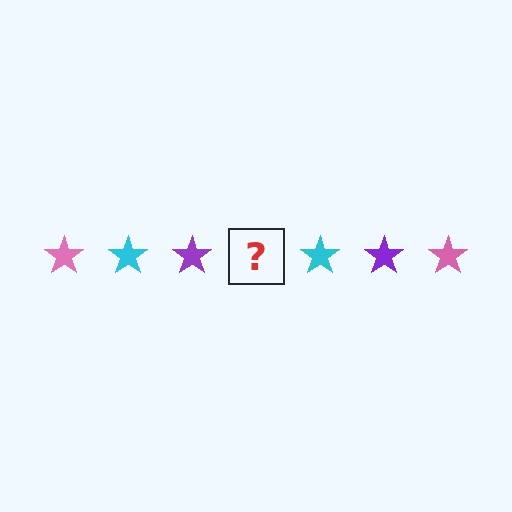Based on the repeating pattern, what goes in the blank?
The blank should be a pink star.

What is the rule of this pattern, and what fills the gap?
The rule is that the pattern cycles through pink, cyan, purple stars. The gap should be filled with a pink star.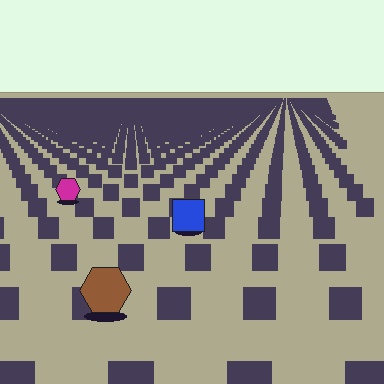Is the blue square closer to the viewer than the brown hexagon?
No. The brown hexagon is closer — you can tell from the texture gradient: the ground texture is coarser near it.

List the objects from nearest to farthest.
From nearest to farthest: the brown hexagon, the blue square, the magenta hexagon.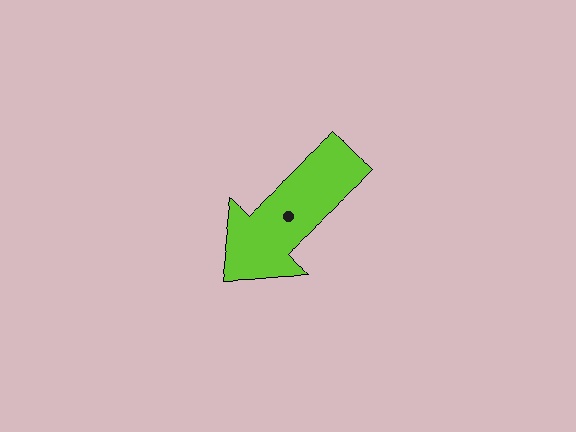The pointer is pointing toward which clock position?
Roughly 8 o'clock.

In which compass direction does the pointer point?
Southwest.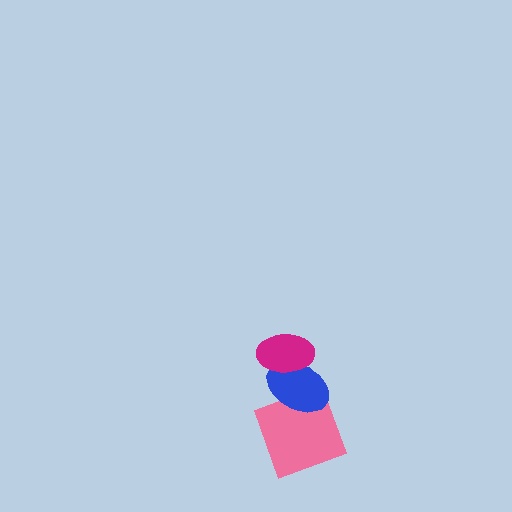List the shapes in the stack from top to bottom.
From top to bottom: the magenta ellipse, the blue ellipse, the pink square.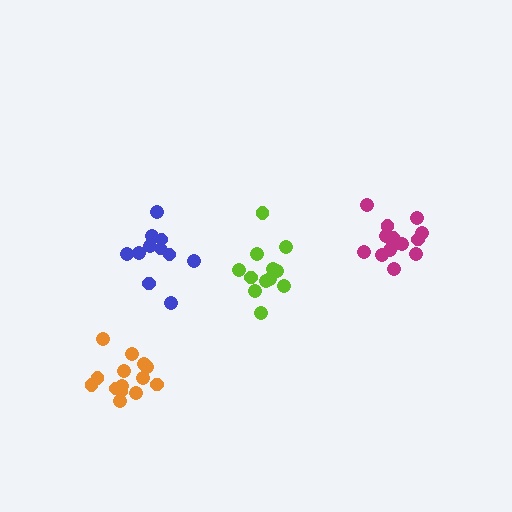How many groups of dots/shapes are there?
There are 4 groups.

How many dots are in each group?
Group 1: 11 dots, Group 2: 14 dots, Group 3: 15 dots, Group 4: 12 dots (52 total).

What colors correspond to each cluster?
The clusters are colored: blue, magenta, orange, lime.